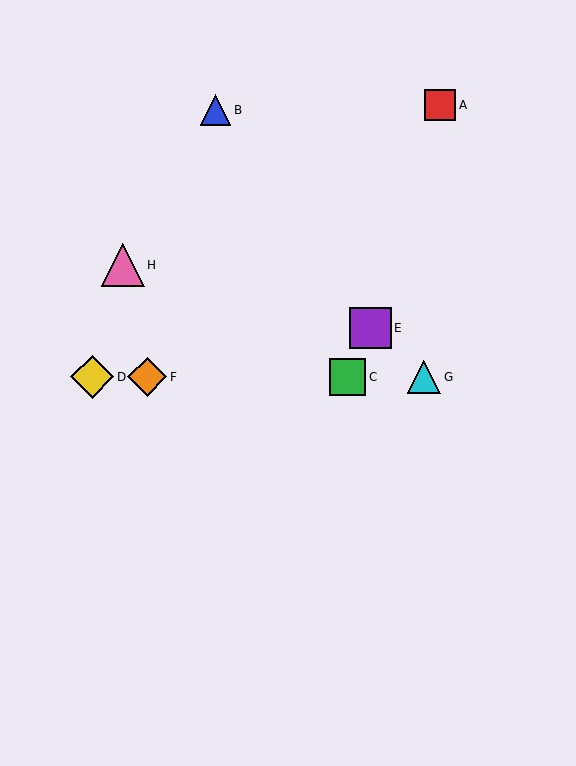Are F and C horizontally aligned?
Yes, both are at y≈377.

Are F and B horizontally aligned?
No, F is at y≈377 and B is at y≈110.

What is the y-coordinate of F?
Object F is at y≈377.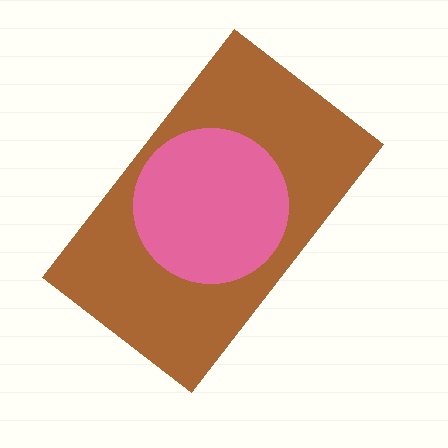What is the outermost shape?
The brown rectangle.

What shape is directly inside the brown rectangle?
The pink circle.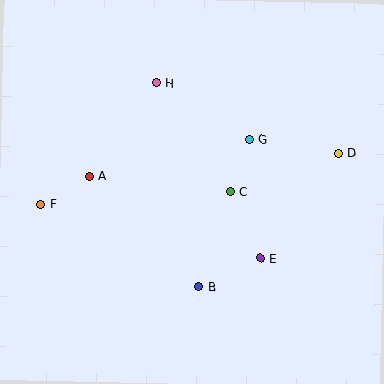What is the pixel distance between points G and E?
The distance between G and E is 119 pixels.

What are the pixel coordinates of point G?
Point G is at (249, 140).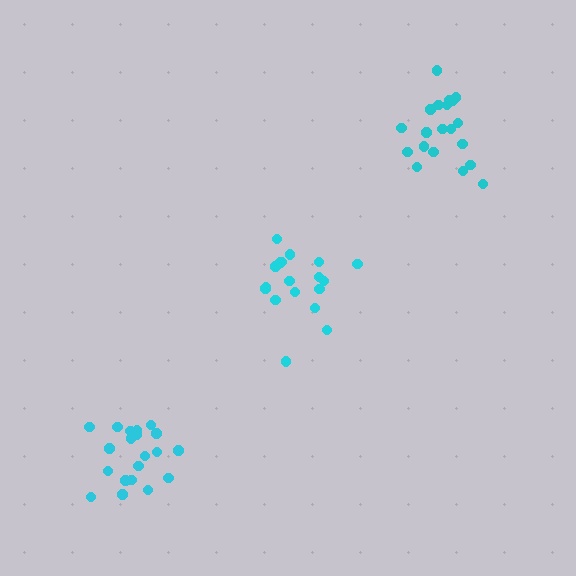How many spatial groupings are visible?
There are 3 spatial groupings.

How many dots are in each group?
Group 1: 20 dots, Group 2: 18 dots, Group 3: 20 dots (58 total).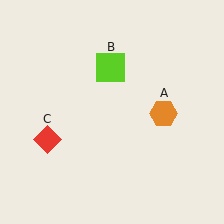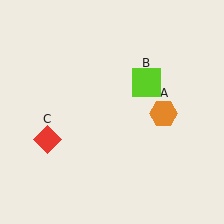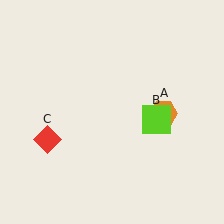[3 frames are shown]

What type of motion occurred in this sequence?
The lime square (object B) rotated clockwise around the center of the scene.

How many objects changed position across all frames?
1 object changed position: lime square (object B).